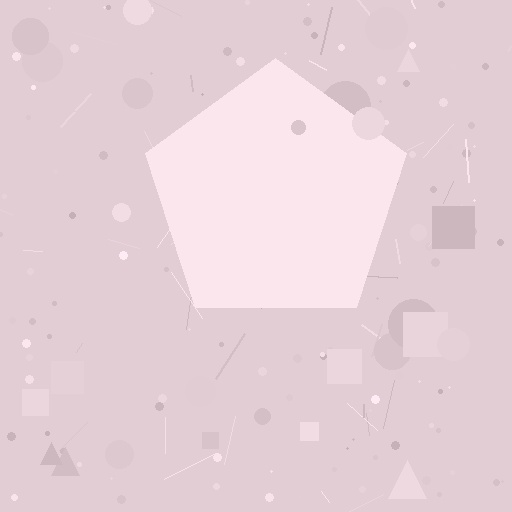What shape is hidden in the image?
A pentagon is hidden in the image.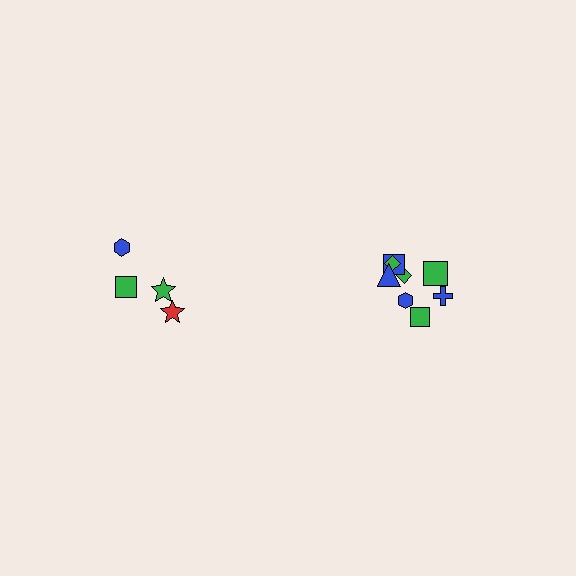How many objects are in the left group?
There are 4 objects.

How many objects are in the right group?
There are 8 objects.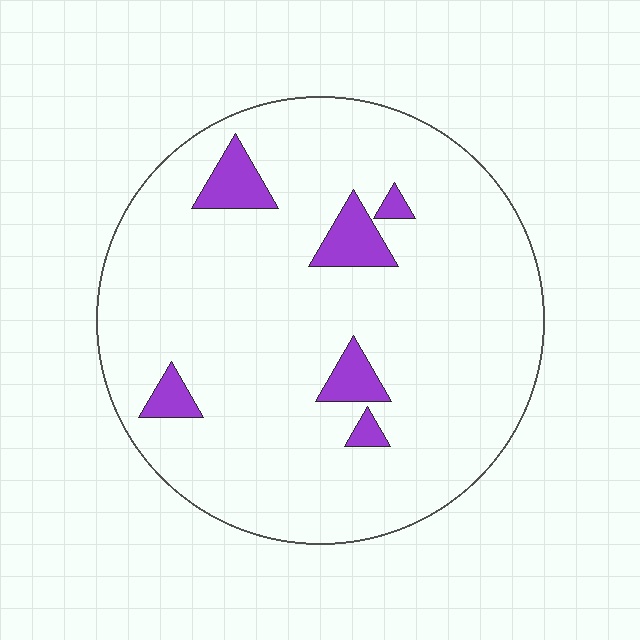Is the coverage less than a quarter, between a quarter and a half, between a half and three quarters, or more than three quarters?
Less than a quarter.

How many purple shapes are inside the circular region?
6.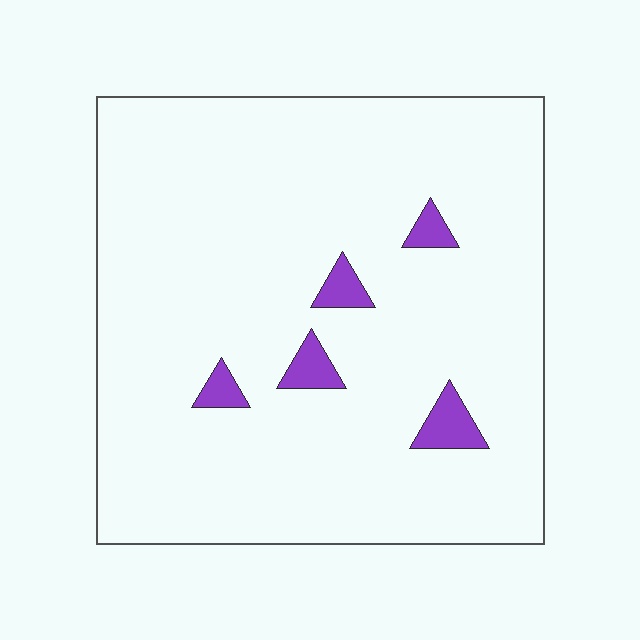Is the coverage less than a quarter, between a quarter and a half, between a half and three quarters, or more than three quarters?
Less than a quarter.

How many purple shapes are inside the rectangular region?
5.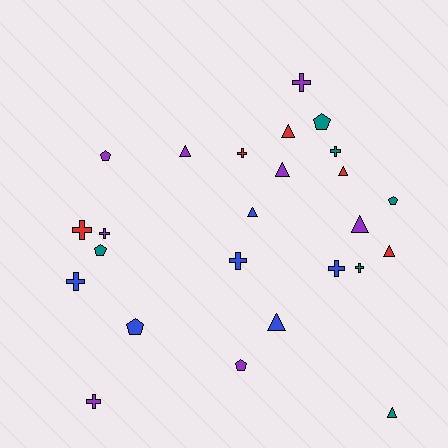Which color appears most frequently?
Purple, with 8 objects.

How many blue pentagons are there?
There is 1 blue pentagon.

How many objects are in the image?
There are 25 objects.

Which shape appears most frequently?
Cross, with 10 objects.